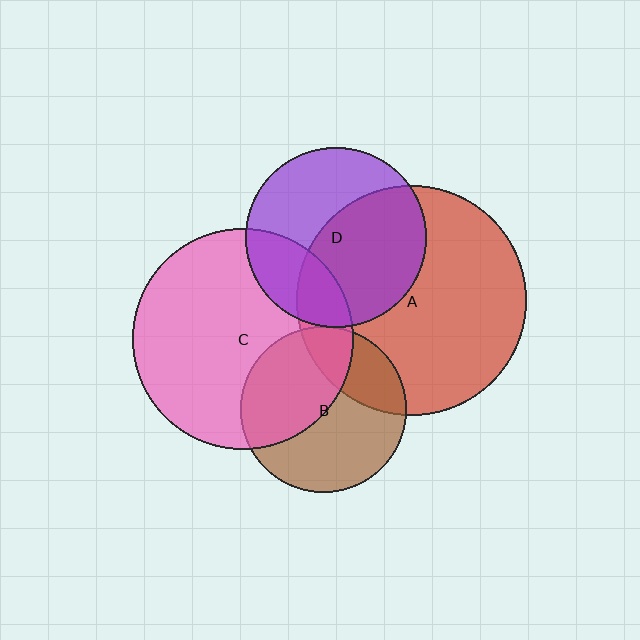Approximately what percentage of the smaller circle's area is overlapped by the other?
Approximately 15%.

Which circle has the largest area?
Circle A (red).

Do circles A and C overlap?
Yes.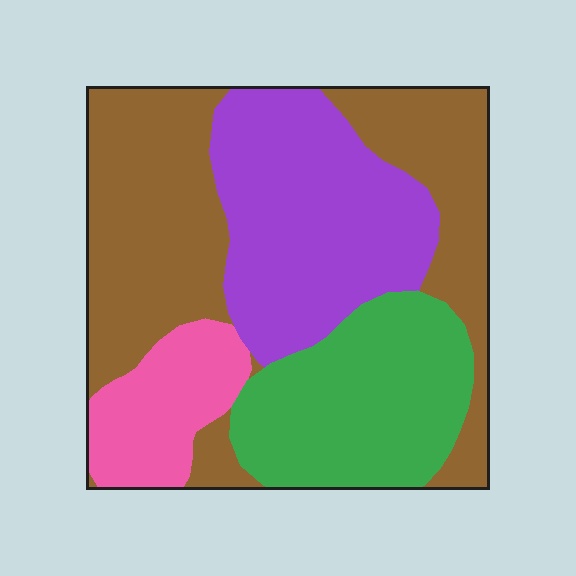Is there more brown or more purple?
Brown.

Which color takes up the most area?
Brown, at roughly 40%.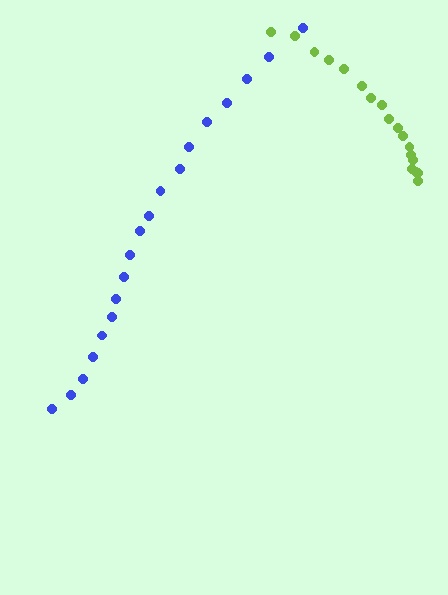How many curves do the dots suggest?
There are 2 distinct paths.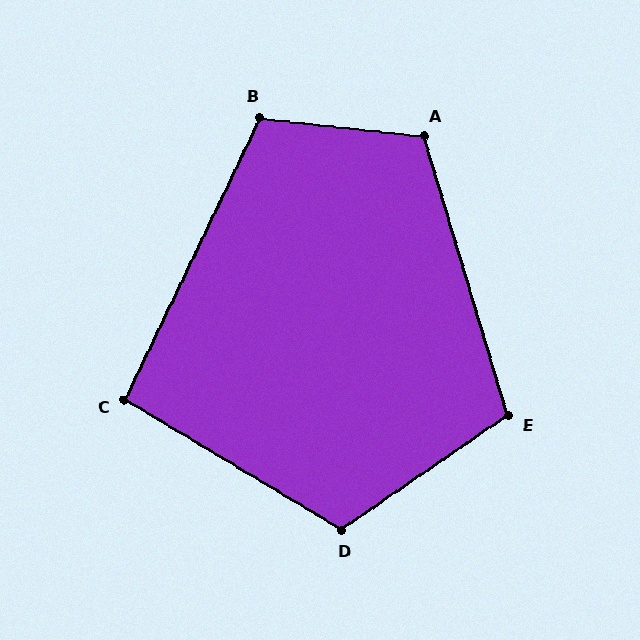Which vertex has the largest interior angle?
D, at approximately 115 degrees.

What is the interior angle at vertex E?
Approximately 108 degrees (obtuse).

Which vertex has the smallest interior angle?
C, at approximately 95 degrees.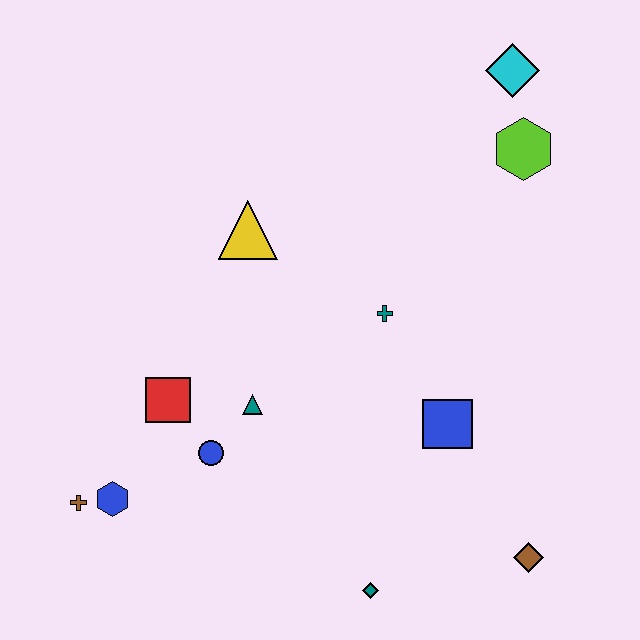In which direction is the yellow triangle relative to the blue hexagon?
The yellow triangle is above the blue hexagon.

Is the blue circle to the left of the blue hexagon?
No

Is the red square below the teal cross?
Yes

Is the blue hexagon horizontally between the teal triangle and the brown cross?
Yes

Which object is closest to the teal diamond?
The brown diamond is closest to the teal diamond.